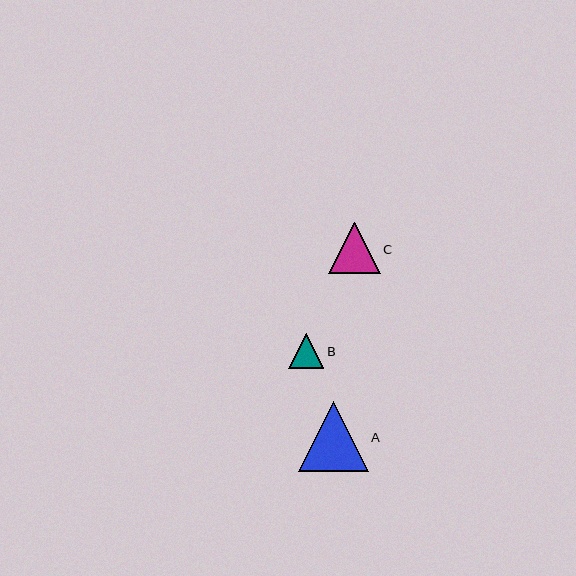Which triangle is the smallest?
Triangle B is the smallest with a size of approximately 35 pixels.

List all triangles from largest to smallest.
From largest to smallest: A, C, B.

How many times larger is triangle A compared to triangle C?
Triangle A is approximately 1.4 times the size of triangle C.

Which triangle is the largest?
Triangle A is the largest with a size of approximately 70 pixels.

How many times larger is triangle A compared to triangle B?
Triangle A is approximately 2.0 times the size of triangle B.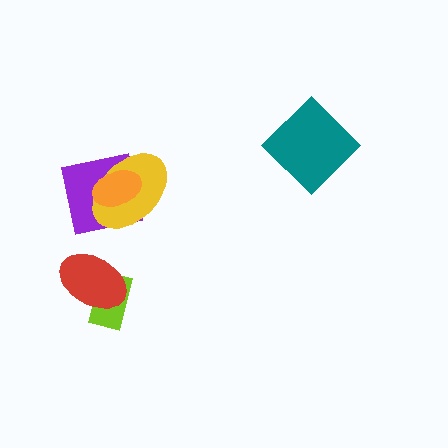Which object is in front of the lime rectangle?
The red ellipse is in front of the lime rectangle.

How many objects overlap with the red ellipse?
1 object overlaps with the red ellipse.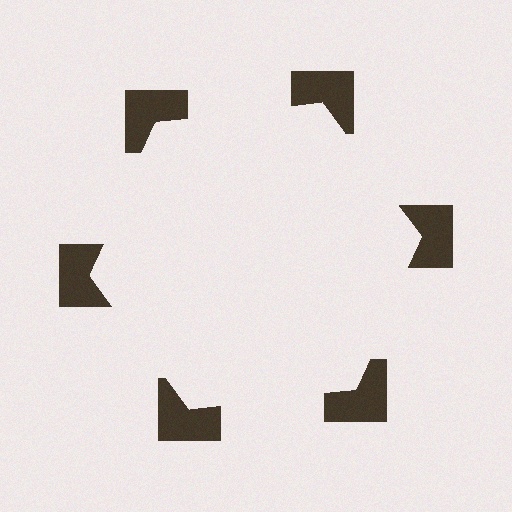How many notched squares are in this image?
There are 6 — one at each vertex of the illusory hexagon.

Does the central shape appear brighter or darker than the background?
It typically appears slightly brighter than the background, even though no actual brightness change is drawn.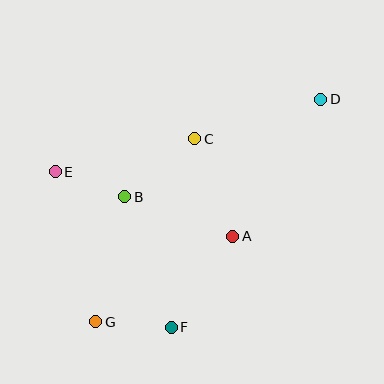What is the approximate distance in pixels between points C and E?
The distance between C and E is approximately 143 pixels.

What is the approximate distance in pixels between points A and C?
The distance between A and C is approximately 105 pixels.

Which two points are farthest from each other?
Points D and G are farthest from each other.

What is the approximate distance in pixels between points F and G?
The distance between F and G is approximately 76 pixels.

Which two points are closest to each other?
Points B and E are closest to each other.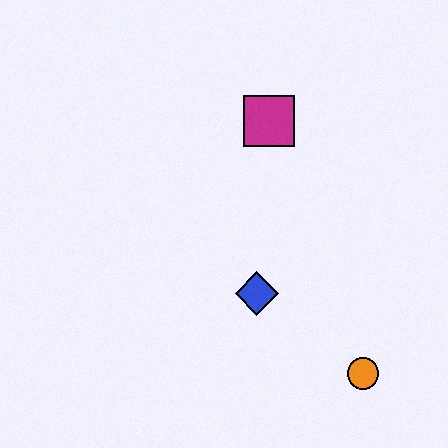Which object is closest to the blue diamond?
The orange circle is closest to the blue diamond.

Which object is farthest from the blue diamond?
The magenta square is farthest from the blue diamond.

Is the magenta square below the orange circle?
No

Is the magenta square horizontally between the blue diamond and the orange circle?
Yes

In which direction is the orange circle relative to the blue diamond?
The orange circle is to the right of the blue diamond.